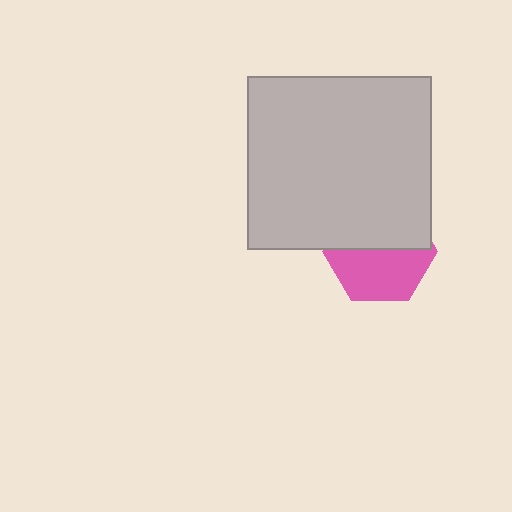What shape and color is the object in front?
The object in front is a light gray rectangle.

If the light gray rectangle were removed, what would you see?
You would see the complete pink hexagon.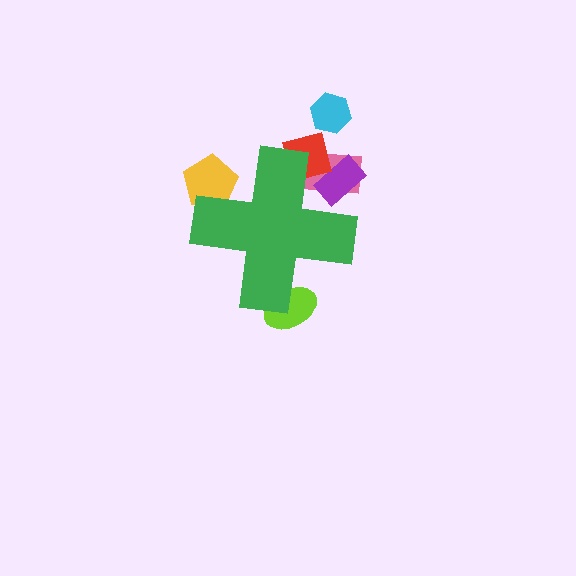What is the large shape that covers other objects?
A green cross.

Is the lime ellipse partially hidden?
Yes, the lime ellipse is partially hidden behind the green cross.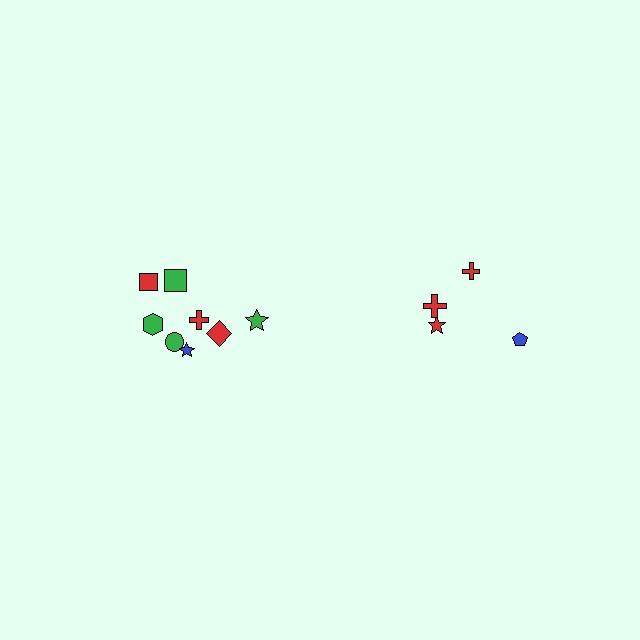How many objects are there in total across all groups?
There are 12 objects.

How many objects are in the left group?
There are 8 objects.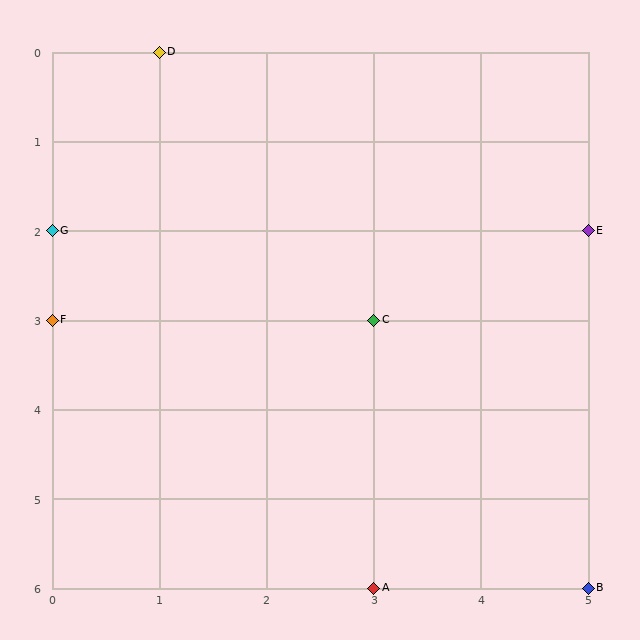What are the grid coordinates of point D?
Point D is at grid coordinates (1, 0).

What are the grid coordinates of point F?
Point F is at grid coordinates (0, 3).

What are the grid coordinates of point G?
Point G is at grid coordinates (0, 2).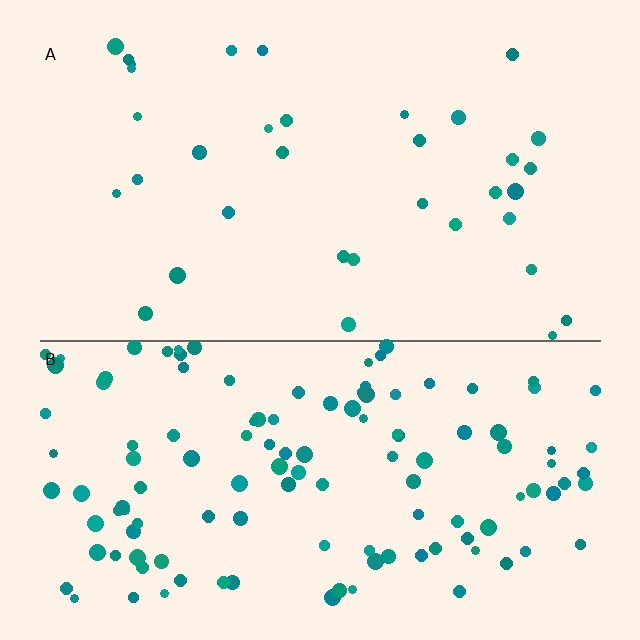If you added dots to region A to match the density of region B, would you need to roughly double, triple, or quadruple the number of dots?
Approximately quadruple.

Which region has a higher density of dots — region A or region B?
B (the bottom).